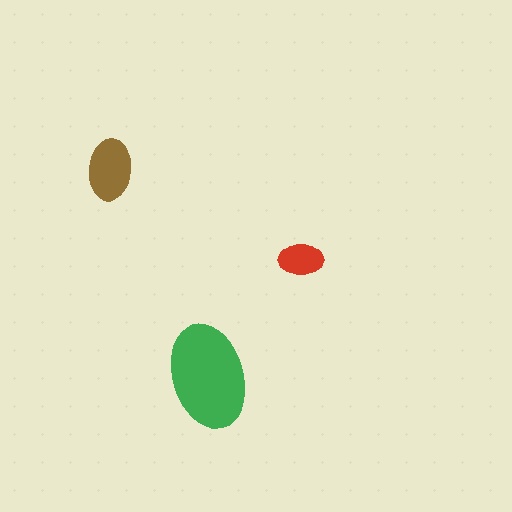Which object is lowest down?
The green ellipse is bottommost.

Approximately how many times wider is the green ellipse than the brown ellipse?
About 1.5 times wider.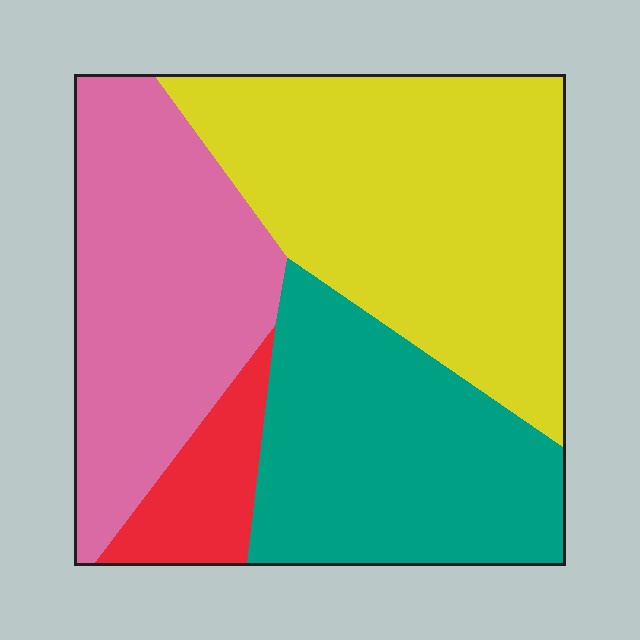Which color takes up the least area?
Red, at roughly 10%.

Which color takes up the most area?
Yellow, at roughly 35%.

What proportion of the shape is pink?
Pink takes up about one quarter (1/4) of the shape.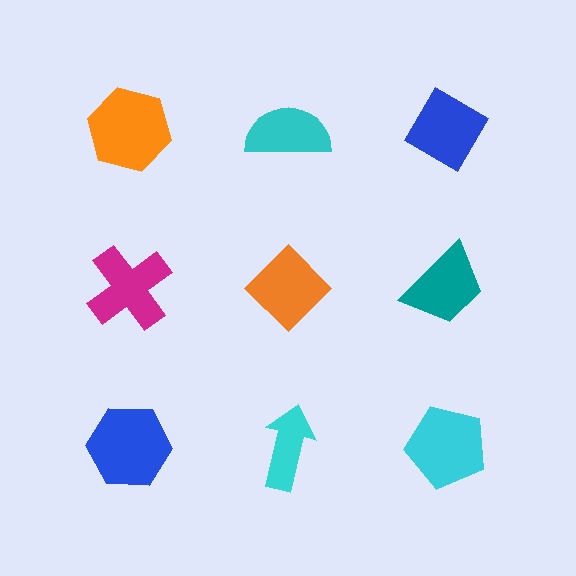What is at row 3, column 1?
A blue hexagon.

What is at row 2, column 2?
An orange diamond.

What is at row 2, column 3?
A teal trapezoid.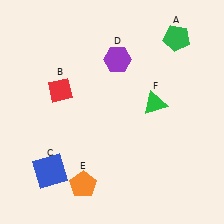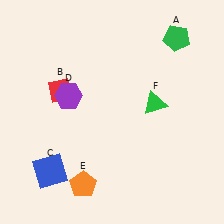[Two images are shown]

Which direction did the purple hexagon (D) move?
The purple hexagon (D) moved left.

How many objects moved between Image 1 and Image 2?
1 object moved between the two images.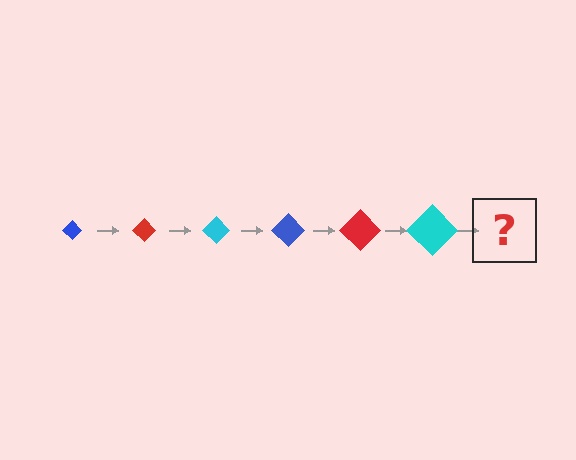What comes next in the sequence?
The next element should be a blue diamond, larger than the previous one.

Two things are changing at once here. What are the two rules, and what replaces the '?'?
The two rules are that the diamond grows larger each step and the color cycles through blue, red, and cyan. The '?' should be a blue diamond, larger than the previous one.